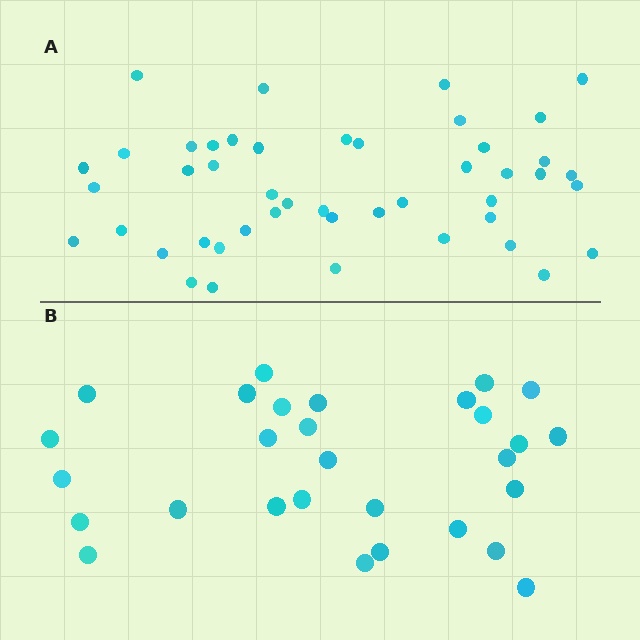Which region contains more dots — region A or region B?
Region A (the top region) has more dots.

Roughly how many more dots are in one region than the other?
Region A has approximately 15 more dots than region B.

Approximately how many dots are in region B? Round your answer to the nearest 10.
About 30 dots. (The exact count is 29, which rounds to 30.)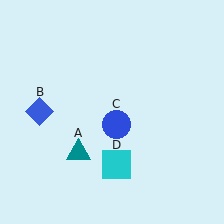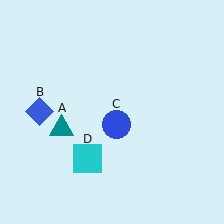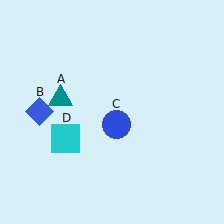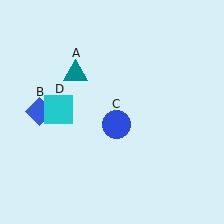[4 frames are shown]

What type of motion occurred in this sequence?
The teal triangle (object A), cyan square (object D) rotated clockwise around the center of the scene.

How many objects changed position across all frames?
2 objects changed position: teal triangle (object A), cyan square (object D).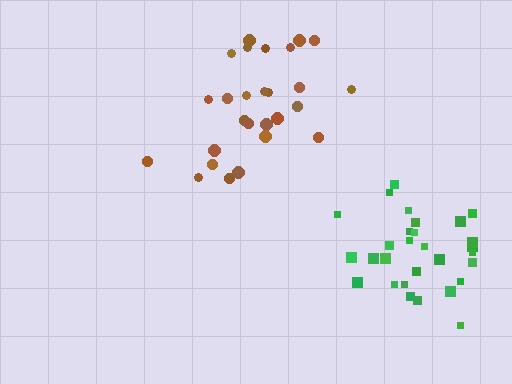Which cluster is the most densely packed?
Green.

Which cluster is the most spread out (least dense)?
Brown.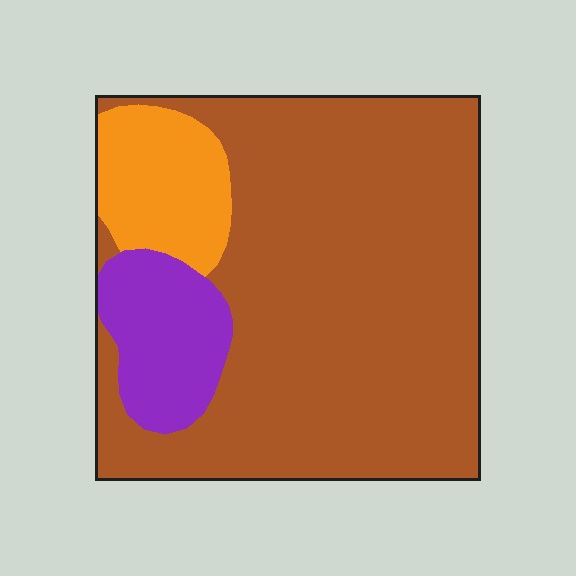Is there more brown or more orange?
Brown.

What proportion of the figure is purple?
Purple takes up less than a quarter of the figure.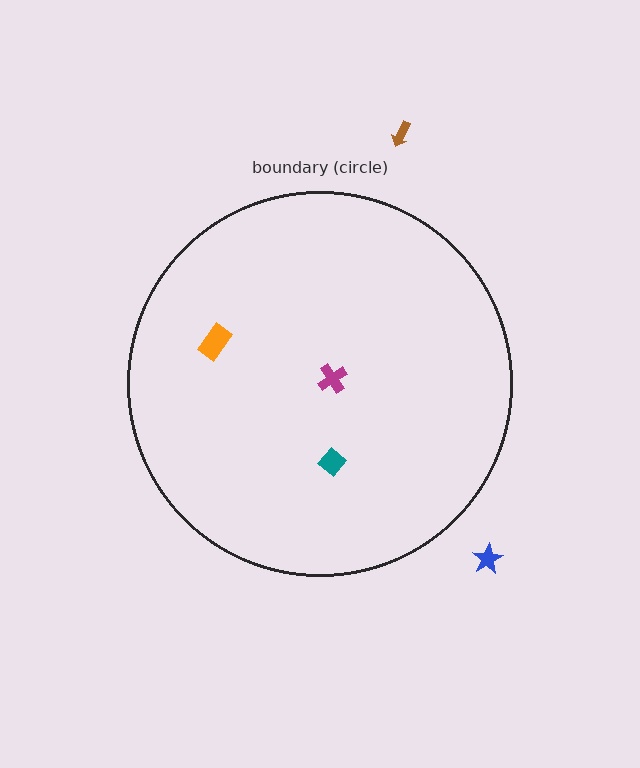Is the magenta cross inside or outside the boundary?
Inside.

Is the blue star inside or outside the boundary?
Outside.